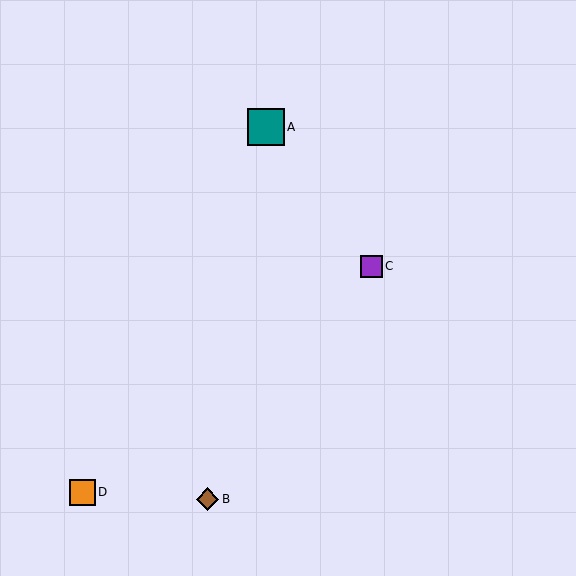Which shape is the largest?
The teal square (labeled A) is the largest.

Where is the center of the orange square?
The center of the orange square is at (82, 492).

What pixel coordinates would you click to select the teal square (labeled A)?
Click at (266, 127) to select the teal square A.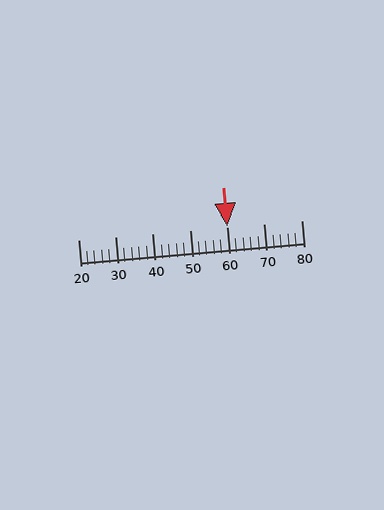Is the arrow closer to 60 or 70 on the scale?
The arrow is closer to 60.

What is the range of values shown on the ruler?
The ruler shows values from 20 to 80.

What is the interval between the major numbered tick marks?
The major tick marks are spaced 10 units apart.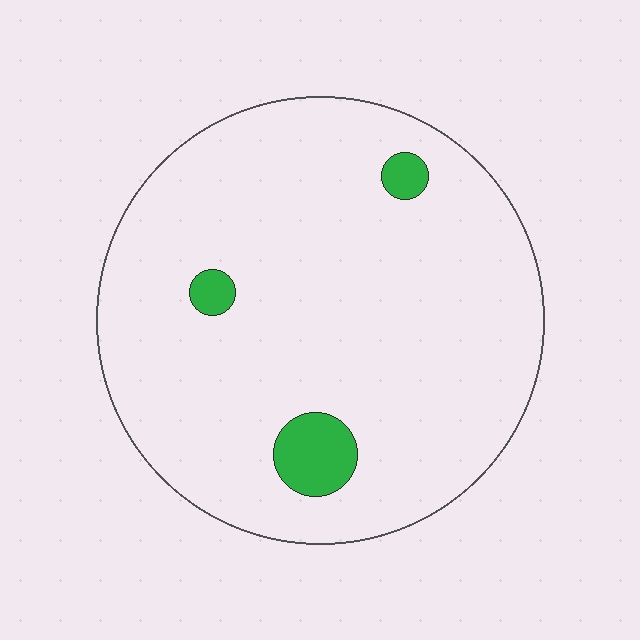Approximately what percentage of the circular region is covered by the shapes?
Approximately 5%.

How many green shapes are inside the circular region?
3.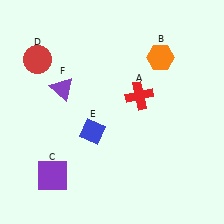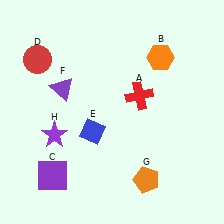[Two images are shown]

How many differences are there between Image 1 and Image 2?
There are 2 differences between the two images.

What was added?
An orange pentagon (G), a purple star (H) were added in Image 2.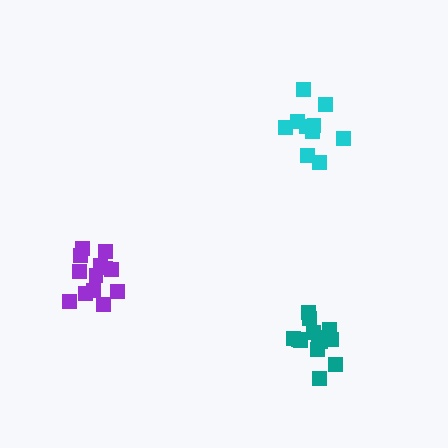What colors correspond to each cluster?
The clusters are colored: teal, purple, cyan.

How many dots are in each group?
Group 1: 13 dots, Group 2: 13 dots, Group 3: 10 dots (36 total).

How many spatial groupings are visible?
There are 3 spatial groupings.